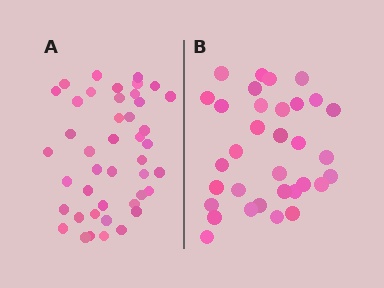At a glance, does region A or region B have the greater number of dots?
Region A (the left region) has more dots.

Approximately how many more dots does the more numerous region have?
Region A has roughly 10 or so more dots than region B.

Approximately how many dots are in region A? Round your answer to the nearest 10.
About 40 dots. (The exact count is 43, which rounds to 40.)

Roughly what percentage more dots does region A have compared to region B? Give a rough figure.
About 30% more.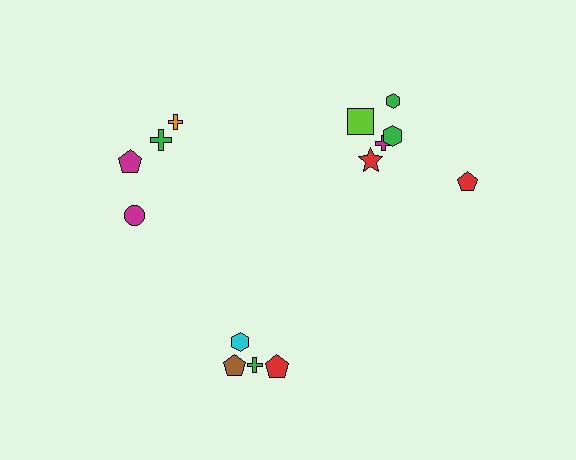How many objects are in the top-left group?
There are 4 objects.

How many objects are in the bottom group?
There are 4 objects.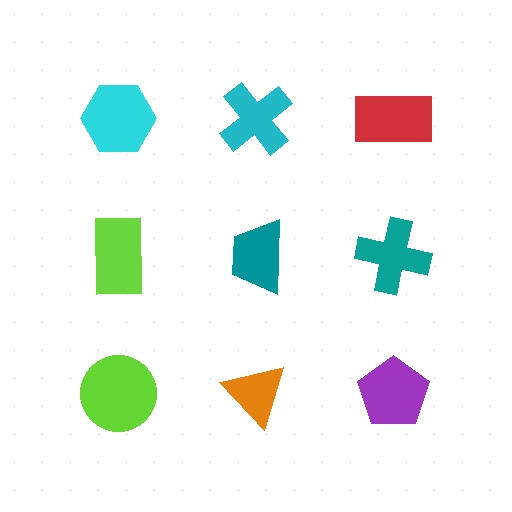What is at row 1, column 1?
A cyan hexagon.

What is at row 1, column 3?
A red rectangle.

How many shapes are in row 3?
3 shapes.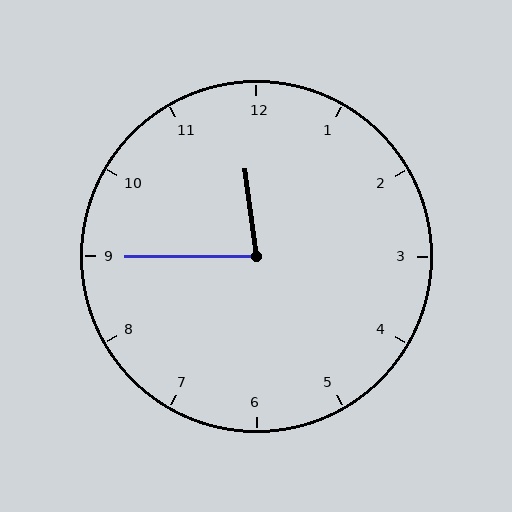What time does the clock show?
11:45.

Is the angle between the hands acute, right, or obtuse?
It is acute.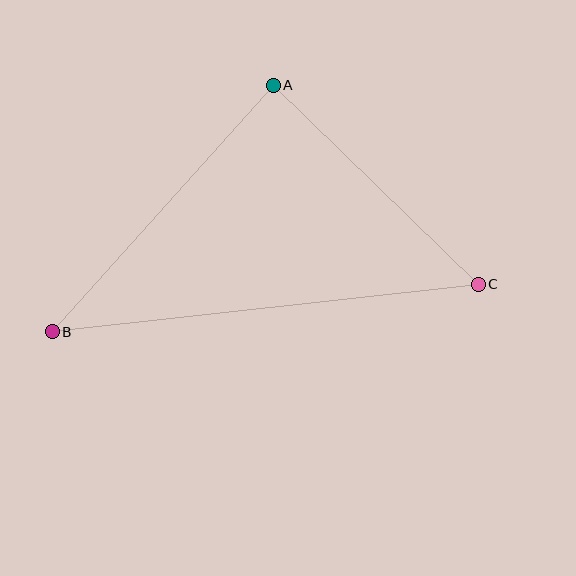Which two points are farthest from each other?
Points B and C are farthest from each other.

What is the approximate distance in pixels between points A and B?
The distance between A and B is approximately 331 pixels.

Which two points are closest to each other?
Points A and C are closest to each other.